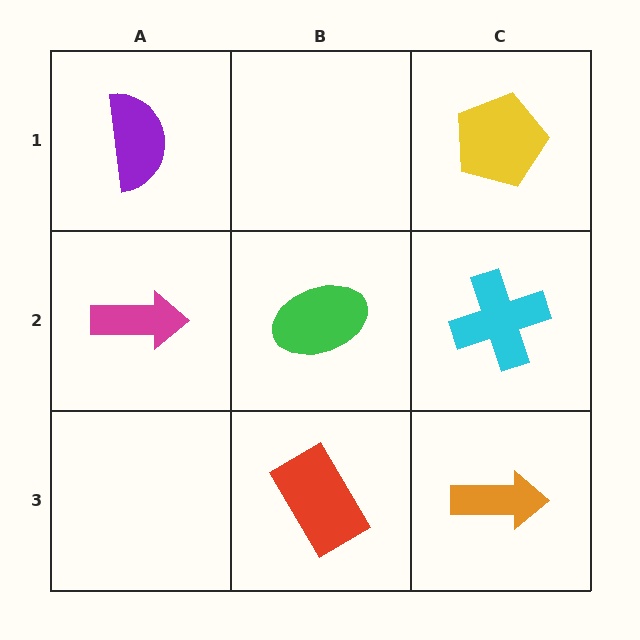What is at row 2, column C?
A cyan cross.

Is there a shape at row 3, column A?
No, that cell is empty.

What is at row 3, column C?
An orange arrow.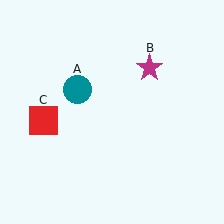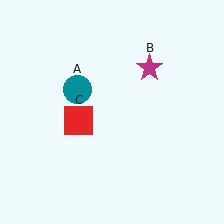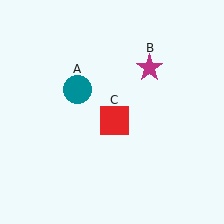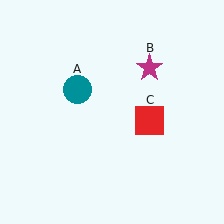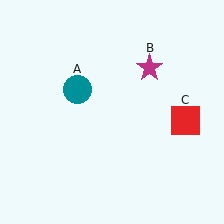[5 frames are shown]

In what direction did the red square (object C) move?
The red square (object C) moved right.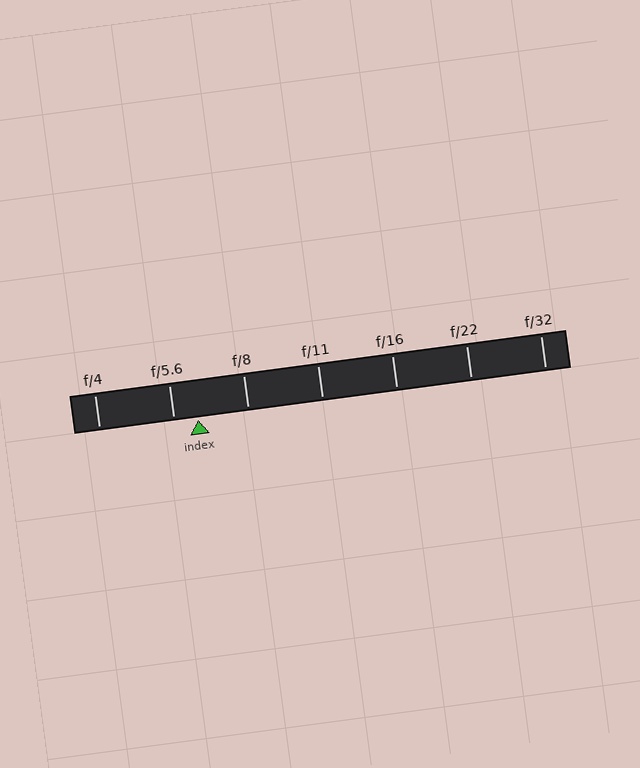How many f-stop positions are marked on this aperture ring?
There are 7 f-stop positions marked.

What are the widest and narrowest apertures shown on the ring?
The widest aperture shown is f/4 and the narrowest is f/32.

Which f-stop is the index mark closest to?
The index mark is closest to f/5.6.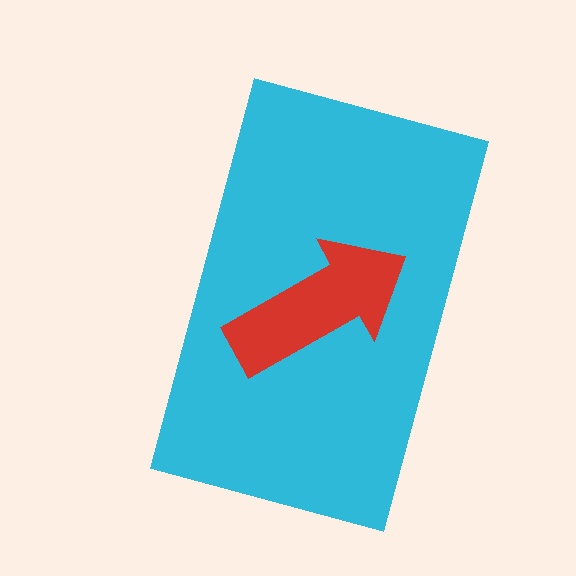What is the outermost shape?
The cyan rectangle.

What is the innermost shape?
The red arrow.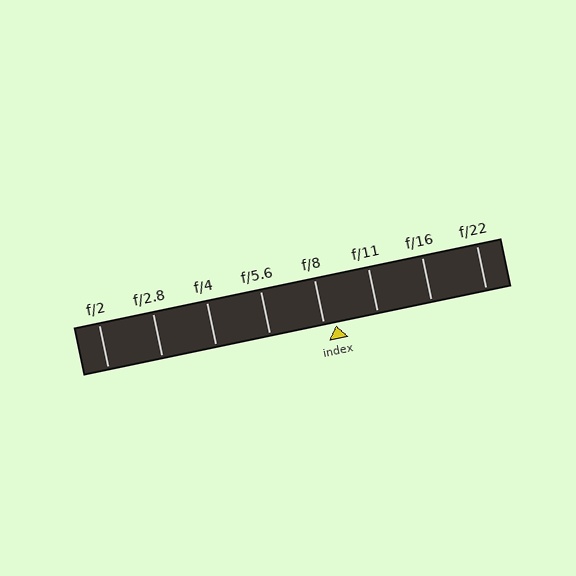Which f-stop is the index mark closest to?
The index mark is closest to f/8.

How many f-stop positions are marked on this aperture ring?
There are 8 f-stop positions marked.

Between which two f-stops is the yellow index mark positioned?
The index mark is between f/8 and f/11.